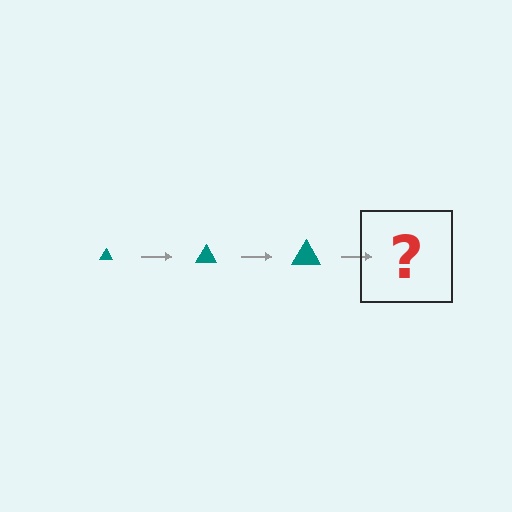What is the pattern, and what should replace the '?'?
The pattern is that the triangle gets progressively larger each step. The '?' should be a teal triangle, larger than the previous one.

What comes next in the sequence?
The next element should be a teal triangle, larger than the previous one.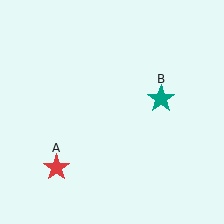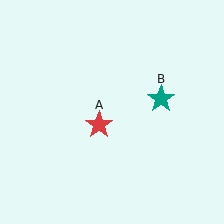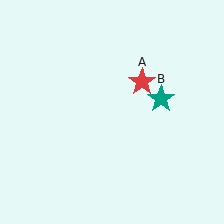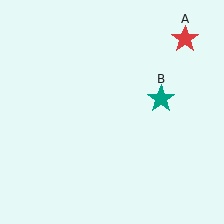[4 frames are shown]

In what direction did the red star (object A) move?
The red star (object A) moved up and to the right.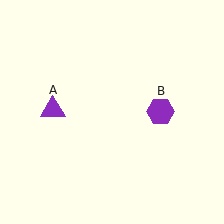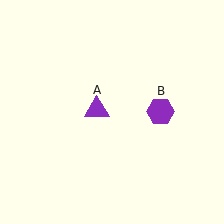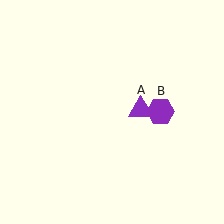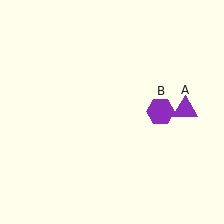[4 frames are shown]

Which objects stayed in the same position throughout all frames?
Purple hexagon (object B) remained stationary.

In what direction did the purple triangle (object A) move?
The purple triangle (object A) moved right.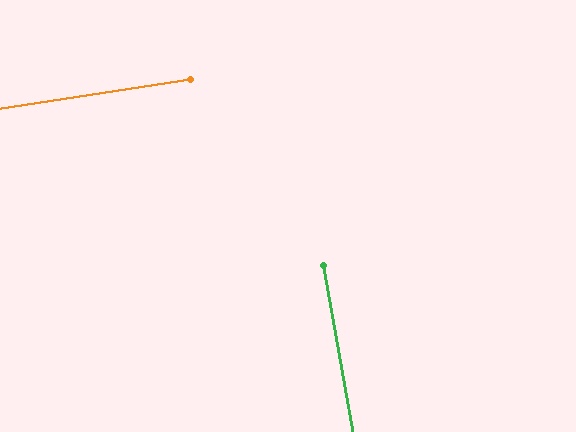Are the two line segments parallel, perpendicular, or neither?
Perpendicular — they meet at approximately 89°.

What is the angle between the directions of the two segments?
Approximately 89 degrees.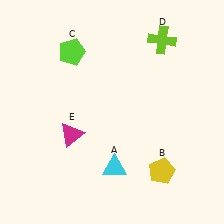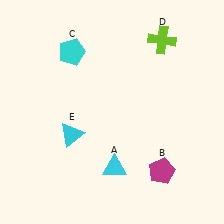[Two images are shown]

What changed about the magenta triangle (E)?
In Image 1, E is magenta. In Image 2, it changed to cyan.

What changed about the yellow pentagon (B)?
In Image 1, B is yellow. In Image 2, it changed to magenta.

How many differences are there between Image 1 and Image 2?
There are 3 differences between the two images.